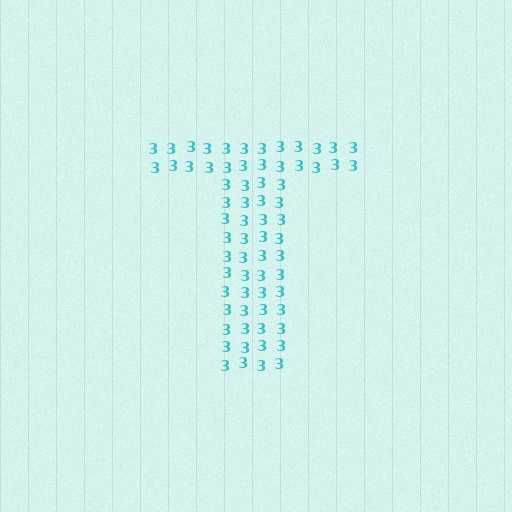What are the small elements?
The small elements are digit 3's.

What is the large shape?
The large shape is the letter T.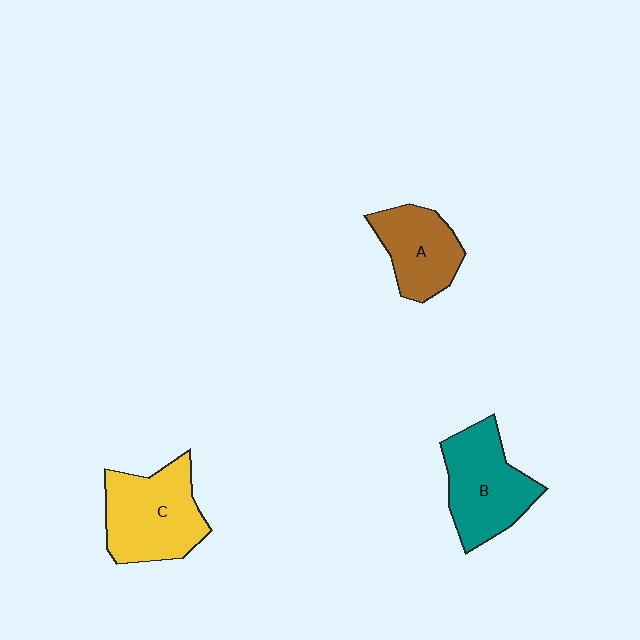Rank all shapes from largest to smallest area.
From largest to smallest: C (yellow), B (teal), A (brown).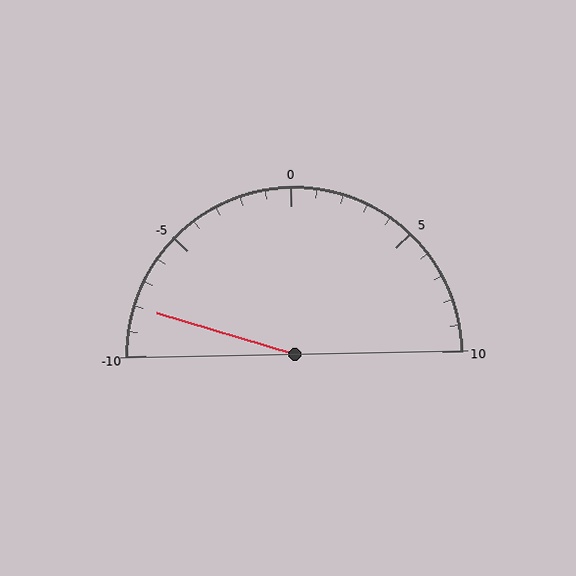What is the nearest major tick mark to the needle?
The nearest major tick mark is -10.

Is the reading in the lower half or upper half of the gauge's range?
The reading is in the lower half of the range (-10 to 10).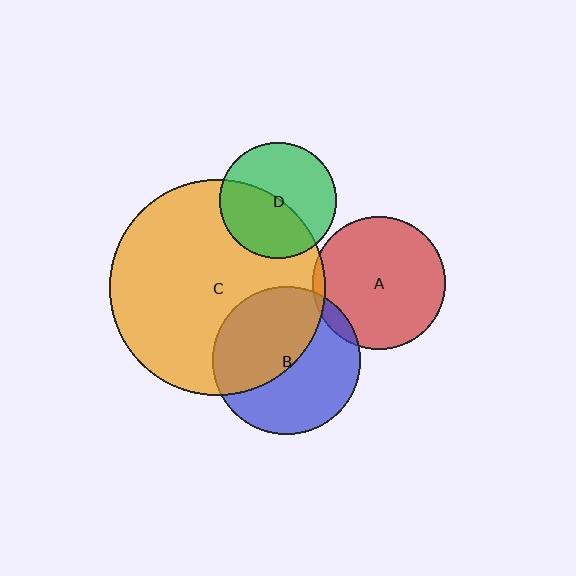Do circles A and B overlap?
Yes.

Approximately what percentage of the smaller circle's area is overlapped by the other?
Approximately 5%.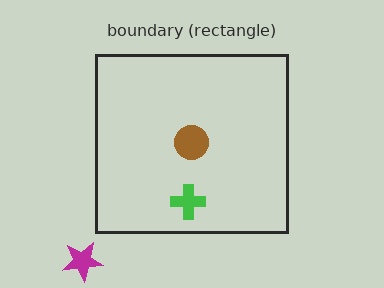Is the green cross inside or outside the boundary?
Inside.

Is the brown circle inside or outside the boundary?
Inside.